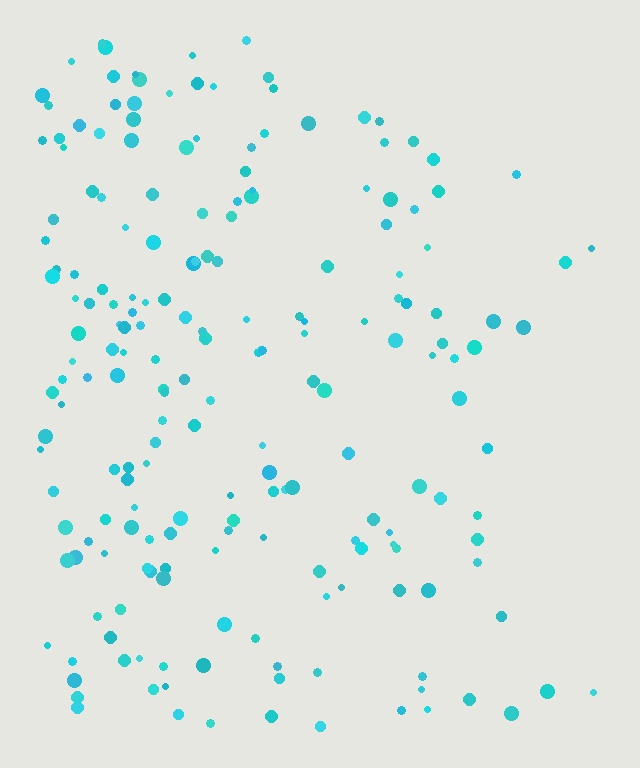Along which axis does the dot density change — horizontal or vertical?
Horizontal.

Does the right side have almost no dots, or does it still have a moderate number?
Still a moderate number, just noticeably fewer than the left.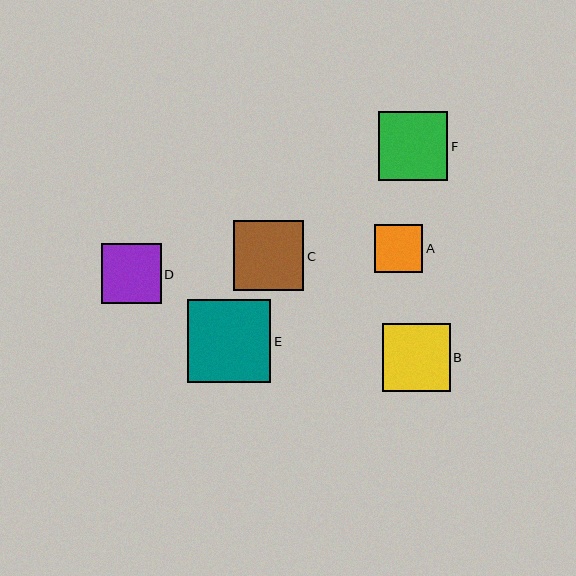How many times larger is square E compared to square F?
Square E is approximately 1.2 times the size of square F.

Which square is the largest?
Square E is the largest with a size of approximately 83 pixels.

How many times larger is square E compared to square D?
Square E is approximately 1.4 times the size of square D.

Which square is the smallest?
Square A is the smallest with a size of approximately 48 pixels.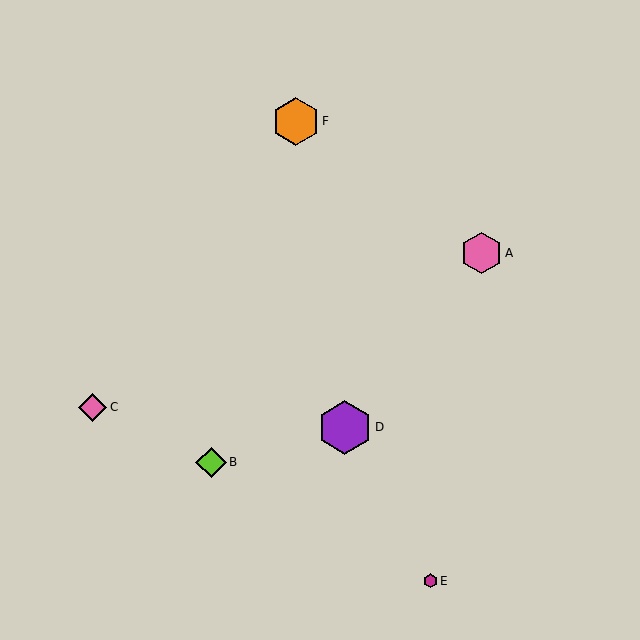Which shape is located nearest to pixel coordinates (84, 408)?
The pink diamond (labeled C) at (93, 407) is nearest to that location.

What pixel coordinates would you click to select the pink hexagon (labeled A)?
Click at (481, 253) to select the pink hexagon A.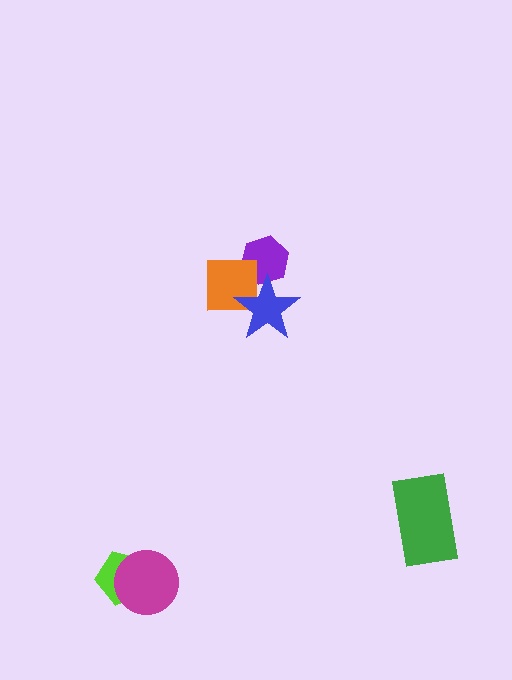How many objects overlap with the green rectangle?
0 objects overlap with the green rectangle.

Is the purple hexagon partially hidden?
Yes, it is partially covered by another shape.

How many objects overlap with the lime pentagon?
1 object overlaps with the lime pentagon.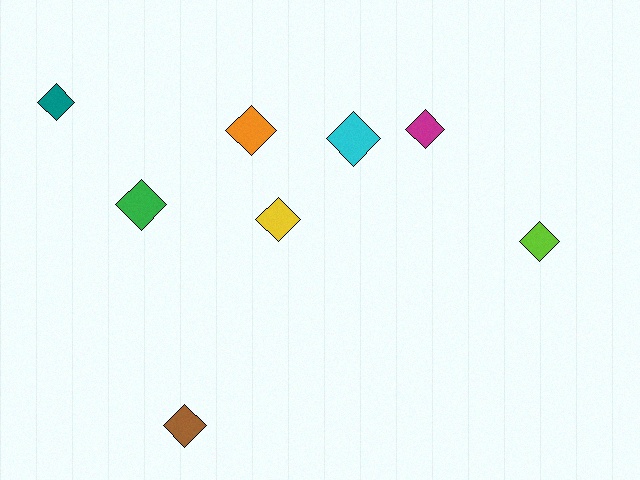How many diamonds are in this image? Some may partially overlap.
There are 8 diamonds.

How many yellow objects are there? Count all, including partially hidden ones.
There is 1 yellow object.